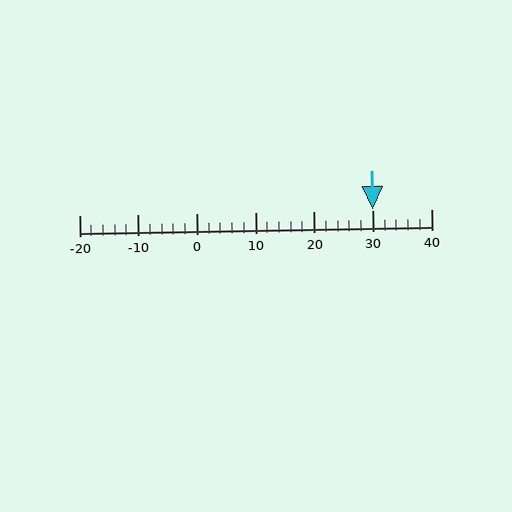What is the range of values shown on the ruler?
The ruler shows values from -20 to 40.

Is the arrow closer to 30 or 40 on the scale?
The arrow is closer to 30.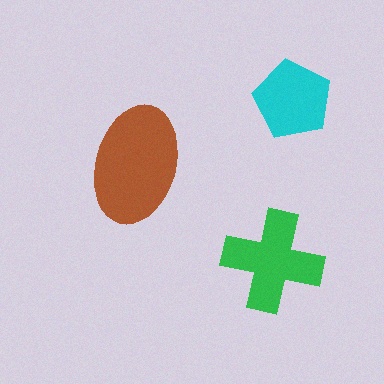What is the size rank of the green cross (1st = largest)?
2nd.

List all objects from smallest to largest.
The cyan pentagon, the green cross, the brown ellipse.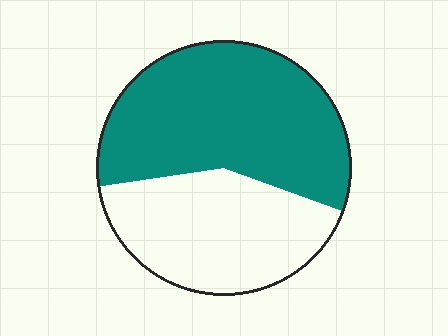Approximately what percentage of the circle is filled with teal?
Approximately 60%.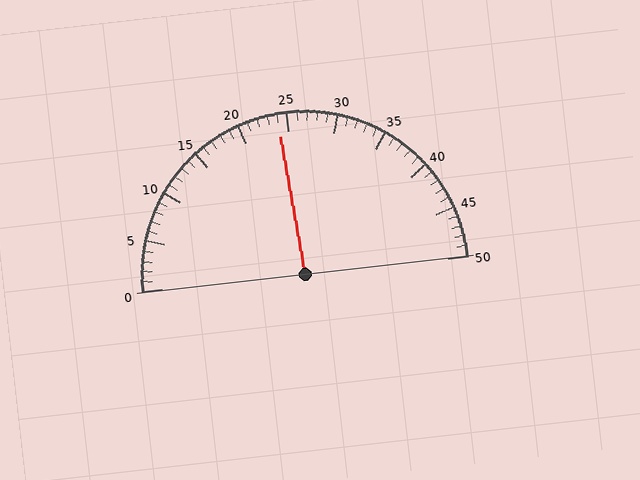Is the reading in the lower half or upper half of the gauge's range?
The reading is in the lower half of the range (0 to 50).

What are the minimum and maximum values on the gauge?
The gauge ranges from 0 to 50.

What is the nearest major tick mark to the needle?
The nearest major tick mark is 25.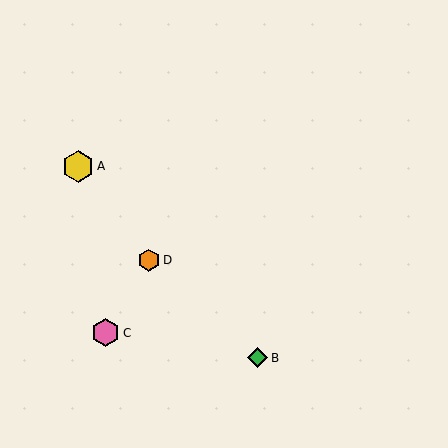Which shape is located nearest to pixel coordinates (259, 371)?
The green diamond (labeled B) at (258, 358) is nearest to that location.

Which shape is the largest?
The yellow hexagon (labeled A) is the largest.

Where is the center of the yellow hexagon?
The center of the yellow hexagon is at (78, 166).